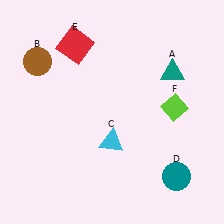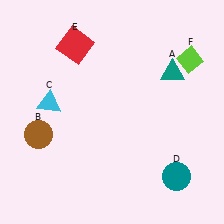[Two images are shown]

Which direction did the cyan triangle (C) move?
The cyan triangle (C) moved left.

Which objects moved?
The objects that moved are: the brown circle (B), the cyan triangle (C), the lime diamond (F).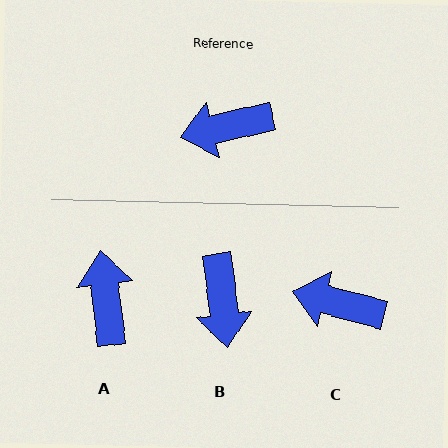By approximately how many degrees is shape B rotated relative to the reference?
Approximately 84 degrees counter-clockwise.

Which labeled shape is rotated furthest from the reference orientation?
A, about 96 degrees away.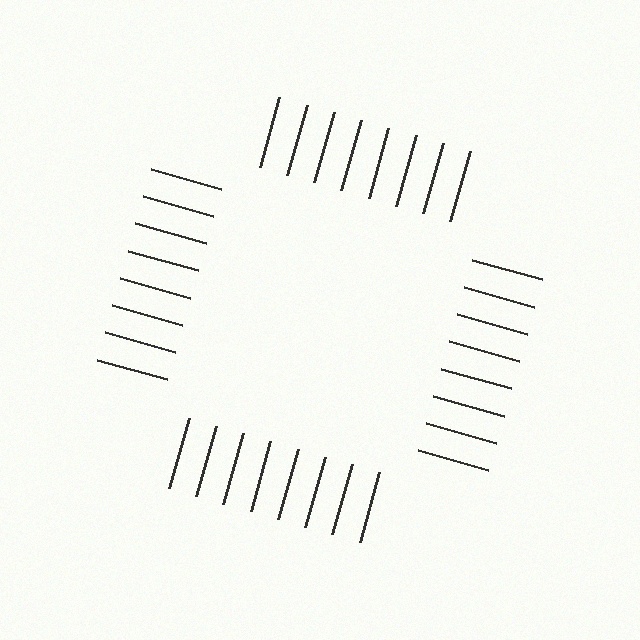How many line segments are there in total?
32 — 8 along each of the 4 edges.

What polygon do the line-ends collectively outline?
An illusory square — the line segments terminate on its edges but no continuous stroke is drawn.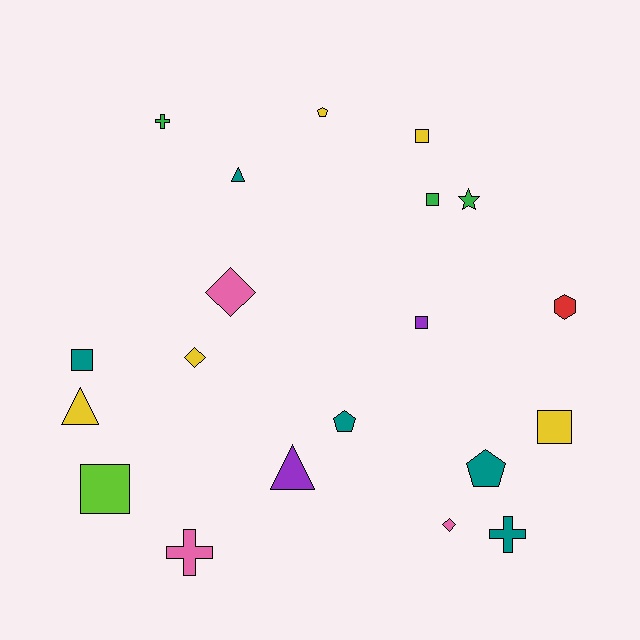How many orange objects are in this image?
There are no orange objects.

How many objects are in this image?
There are 20 objects.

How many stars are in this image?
There is 1 star.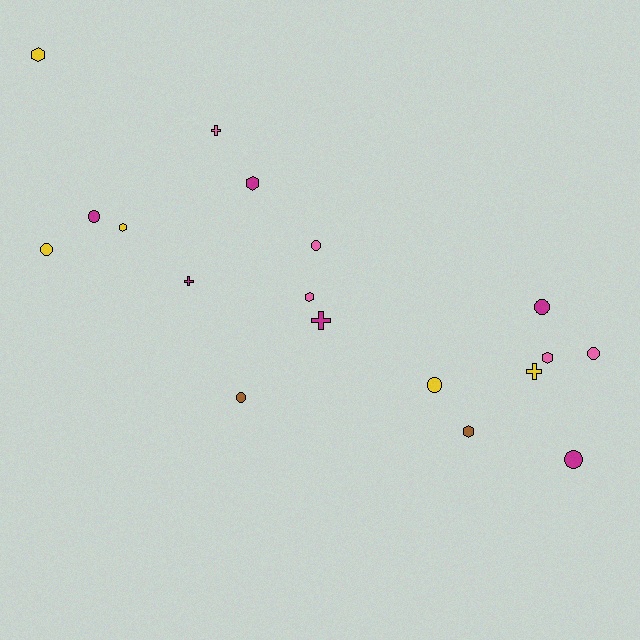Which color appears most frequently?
Magenta, with 6 objects.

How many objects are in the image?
There are 18 objects.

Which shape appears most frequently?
Circle, with 8 objects.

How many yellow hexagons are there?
There are 2 yellow hexagons.